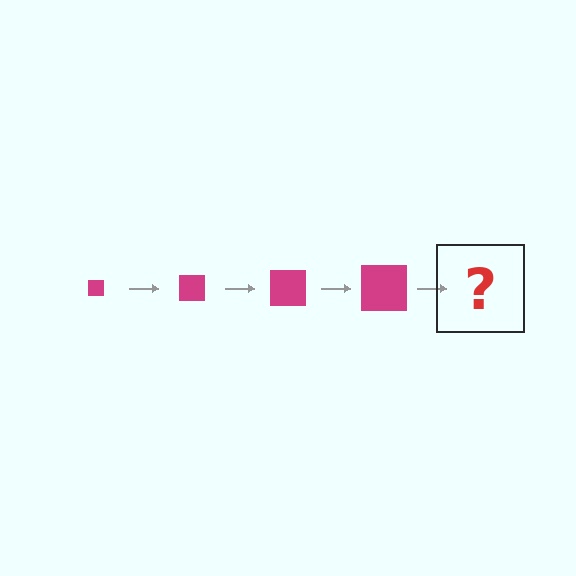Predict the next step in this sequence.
The next step is a magenta square, larger than the previous one.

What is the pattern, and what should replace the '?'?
The pattern is that the square gets progressively larger each step. The '?' should be a magenta square, larger than the previous one.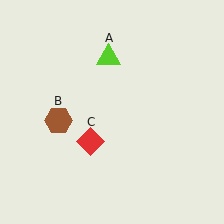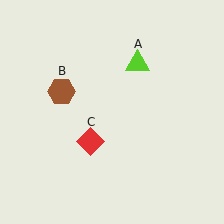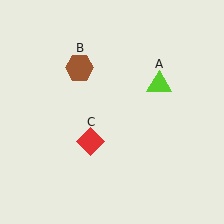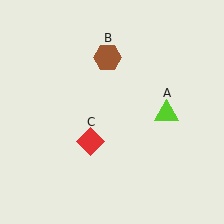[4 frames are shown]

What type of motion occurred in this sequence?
The lime triangle (object A), brown hexagon (object B) rotated clockwise around the center of the scene.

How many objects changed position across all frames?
2 objects changed position: lime triangle (object A), brown hexagon (object B).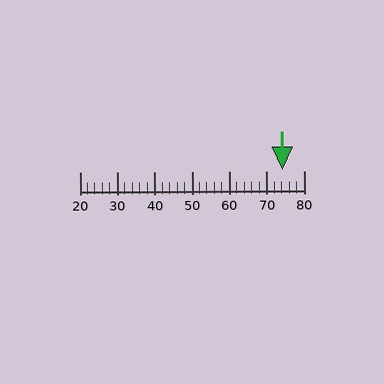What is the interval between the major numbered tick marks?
The major tick marks are spaced 10 units apart.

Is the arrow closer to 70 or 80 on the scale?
The arrow is closer to 70.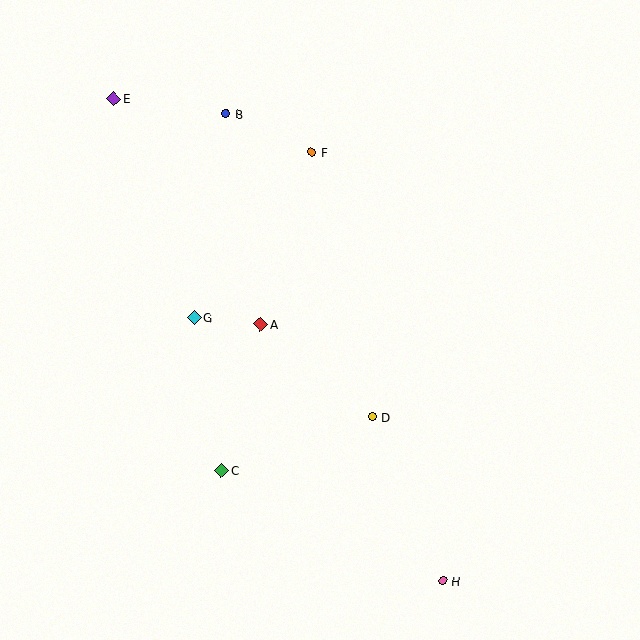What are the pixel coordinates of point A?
Point A is at (261, 324).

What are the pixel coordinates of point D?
Point D is at (372, 417).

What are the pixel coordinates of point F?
Point F is at (312, 152).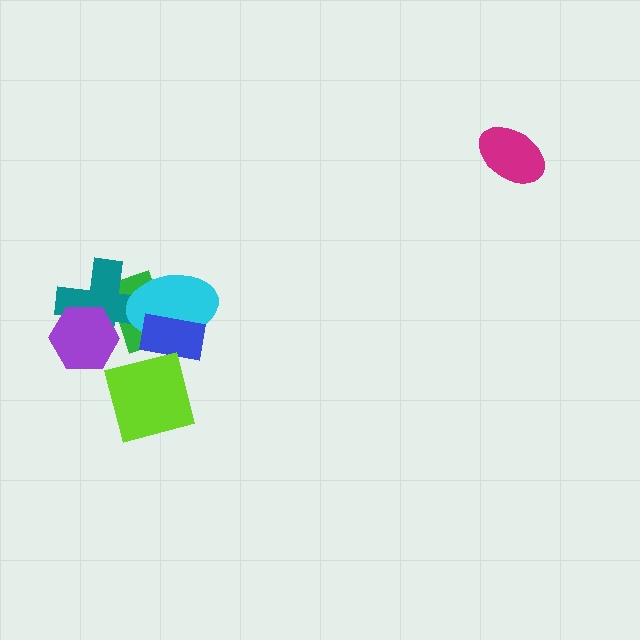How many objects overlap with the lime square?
0 objects overlap with the lime square.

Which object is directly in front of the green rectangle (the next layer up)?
The teal cross is directly in front of the green rectangle.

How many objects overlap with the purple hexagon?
2 objects overlap with the purple hexagon.